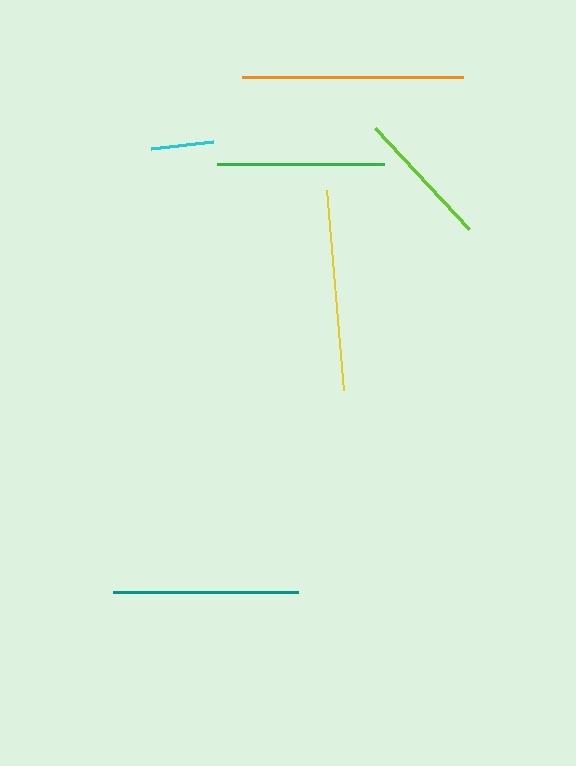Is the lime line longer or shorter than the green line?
The green line is longer than the lime line.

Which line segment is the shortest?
The cyan line is the shortest at approximately 62 pixels.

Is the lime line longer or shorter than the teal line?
The teal line is longer than the lime line.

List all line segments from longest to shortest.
From longest to shortest: orange, yellow, teal, green, lime, cyan.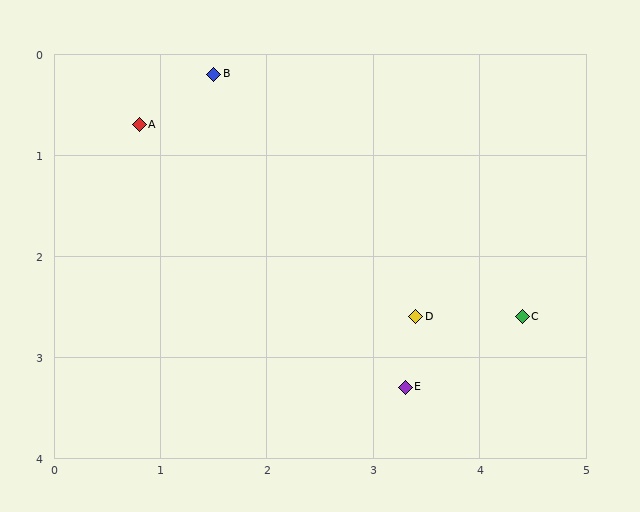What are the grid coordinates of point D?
Point D is at approximately (3.4, 2.6).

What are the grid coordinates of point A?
Point A is at approximately (0.8, 0.7).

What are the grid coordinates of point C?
Point C is at approximately (4.4, 2.6).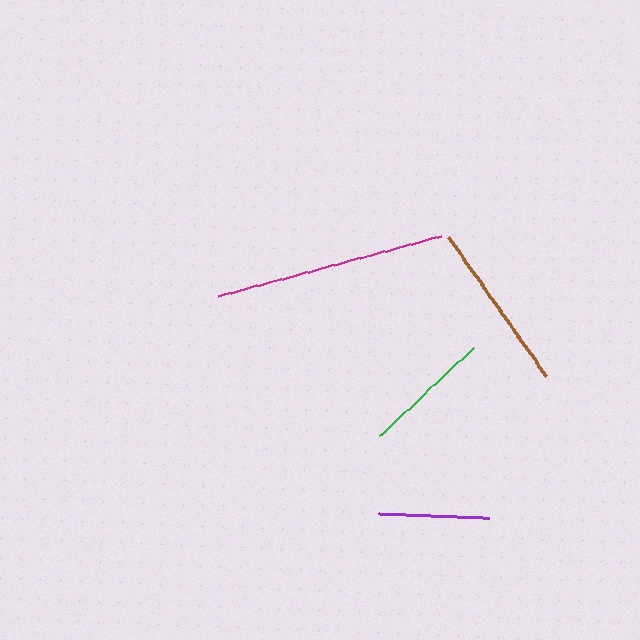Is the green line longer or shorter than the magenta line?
The magenta line is longer than the green line.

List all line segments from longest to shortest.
From longest to shortest: magenta, brown, green, purple.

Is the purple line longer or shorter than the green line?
The green line is longer than the purple line.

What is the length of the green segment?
The green segment is approximately 130 pixels long.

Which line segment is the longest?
The magenta line is the longest at approximately 232 pixels.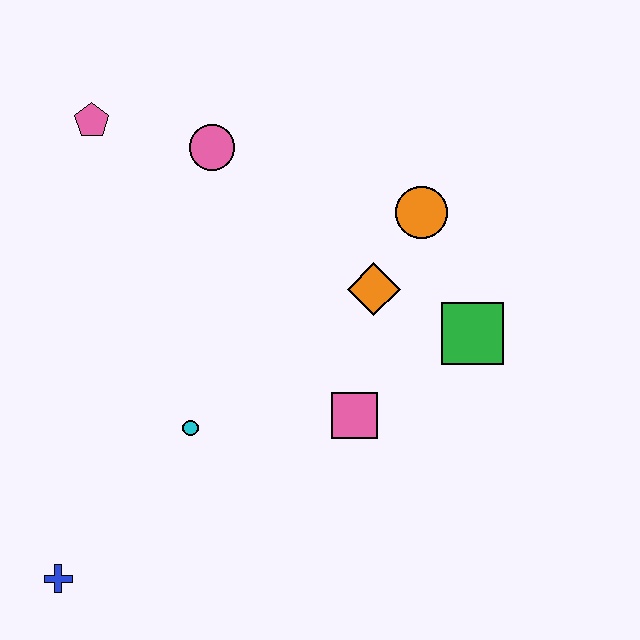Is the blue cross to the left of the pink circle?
Yes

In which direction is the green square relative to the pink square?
The green square is to the right of the pink square.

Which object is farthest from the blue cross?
The orange circle is farthest from the blue cross.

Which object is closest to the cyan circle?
The pink square is closest to the cyan circle.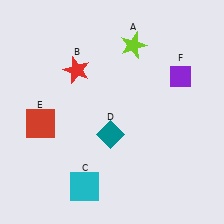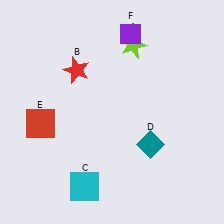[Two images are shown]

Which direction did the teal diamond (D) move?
The teal diamond (D) moved right.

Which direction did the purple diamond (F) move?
The purple diamond (F) moved left.